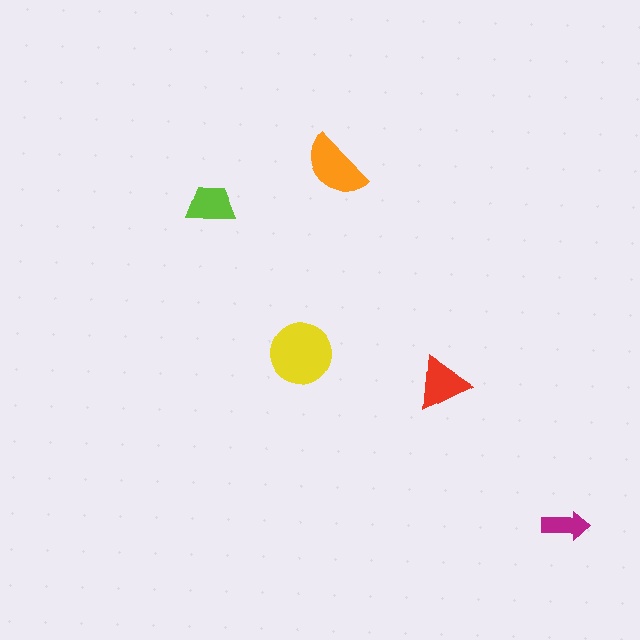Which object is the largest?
The yellow circle.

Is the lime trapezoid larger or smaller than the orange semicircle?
Smaller.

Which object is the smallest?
The magenta arrow.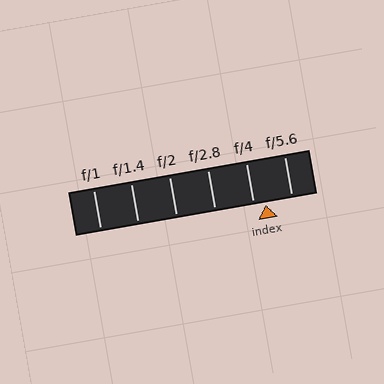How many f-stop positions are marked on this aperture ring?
There are 6 f-stop positions marked.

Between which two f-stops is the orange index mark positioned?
The index mark is between f/4 and f/5.6.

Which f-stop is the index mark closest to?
The index mark is closest to f/4.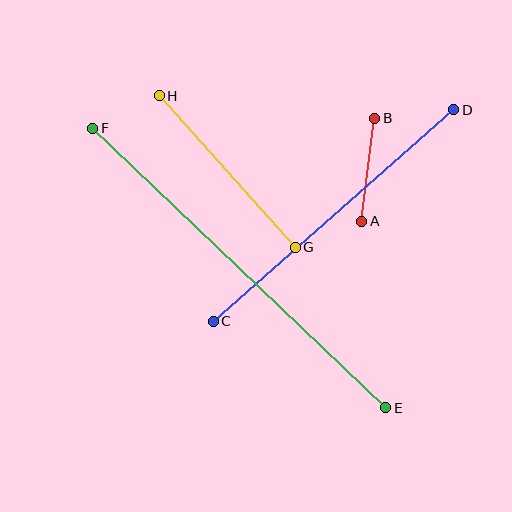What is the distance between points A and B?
The distance is approximately 104 pixels.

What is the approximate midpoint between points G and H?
The midpoint is at approximately (227, 171) pixels.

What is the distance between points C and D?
The distance is approximately 320 pixels.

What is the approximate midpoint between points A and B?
The midpoint is at approximately (368, 170) pixels.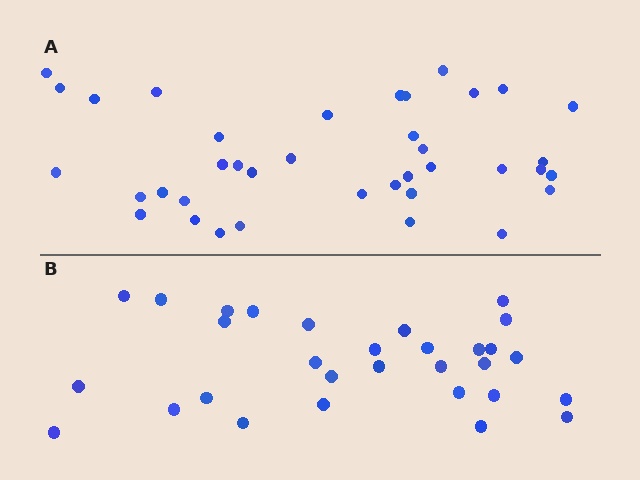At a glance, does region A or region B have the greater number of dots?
Region A (the top region) has more dots.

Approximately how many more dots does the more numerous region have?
Region A has roughly 8 or so more dots than region B.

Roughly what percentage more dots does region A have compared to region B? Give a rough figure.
About 25% more.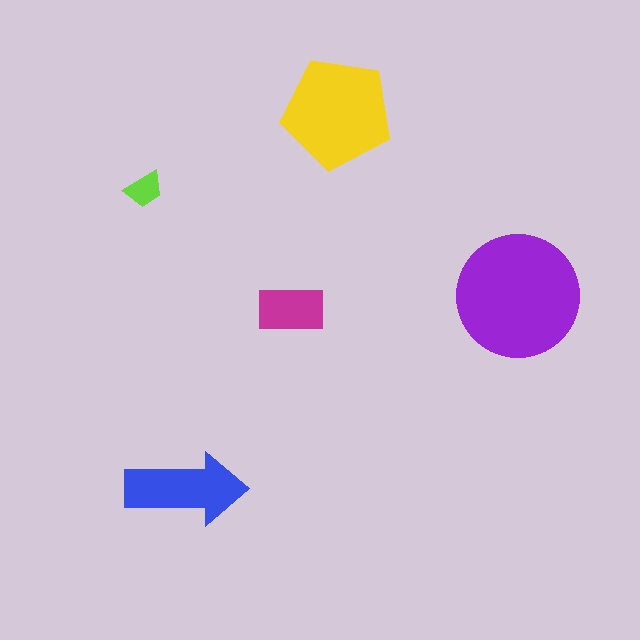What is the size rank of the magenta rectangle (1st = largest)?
4th.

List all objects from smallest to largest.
The lime trapezoid, the magenta rectangle, the blue arrow, the yellow pentagon, the purple circle.